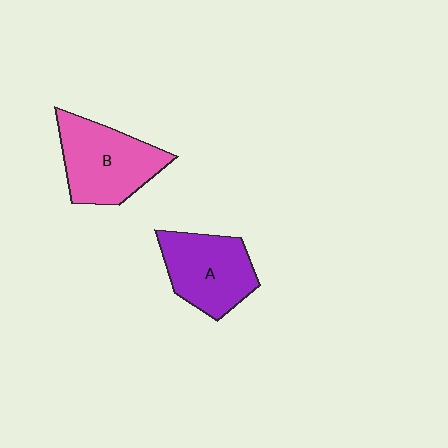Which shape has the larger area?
Shape B (pink).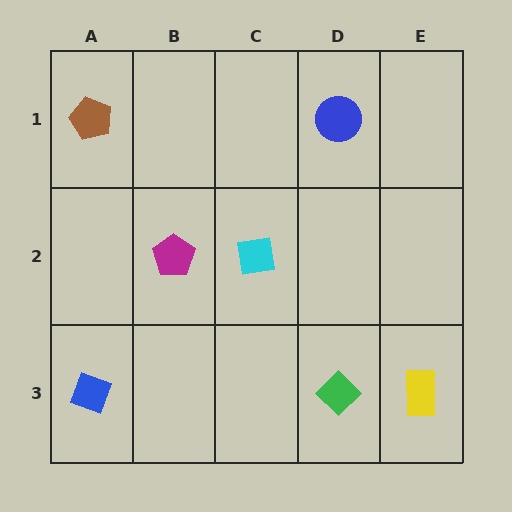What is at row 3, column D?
A green diamond.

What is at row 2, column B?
A magenta pentagon.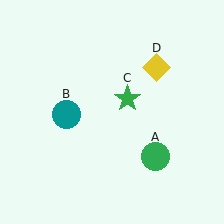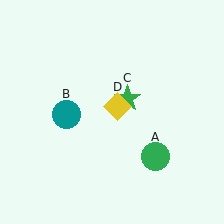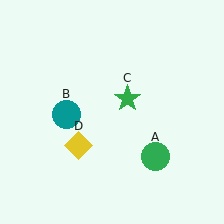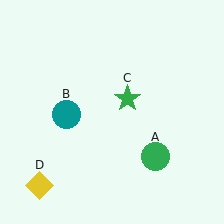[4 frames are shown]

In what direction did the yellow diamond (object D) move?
The yellow diamond (object D) moved down and to the left.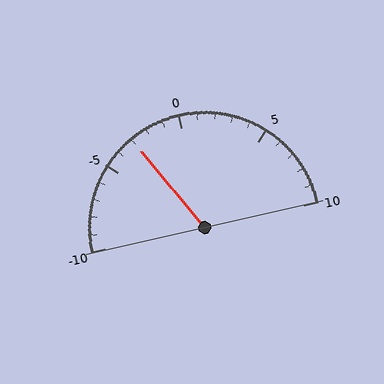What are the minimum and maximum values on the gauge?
The gauge ranges from -10 to 10.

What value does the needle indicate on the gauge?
The needle indicates approximately -3.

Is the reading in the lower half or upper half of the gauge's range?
The reading is in the lower half of the range (-10 to 10).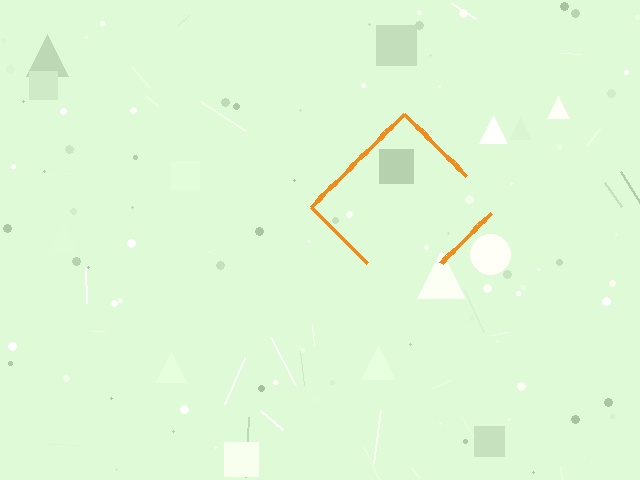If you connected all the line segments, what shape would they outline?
They would outline a diamond.